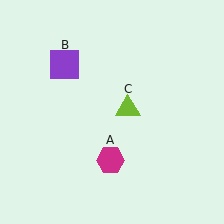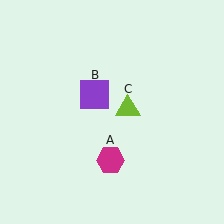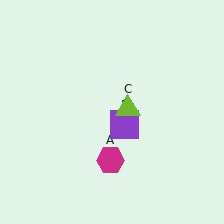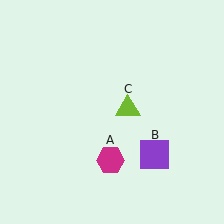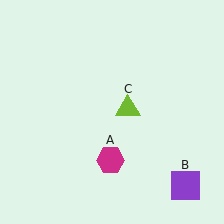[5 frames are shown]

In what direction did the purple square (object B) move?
The purple square (object B) moved down and to the right.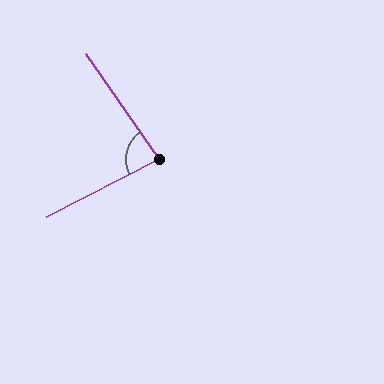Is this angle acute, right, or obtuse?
It is acute.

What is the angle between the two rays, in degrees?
Approximately 82 degrees.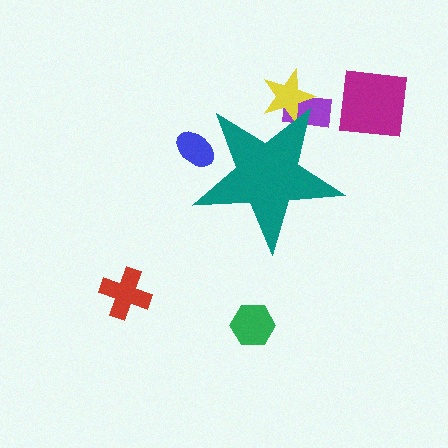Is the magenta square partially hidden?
No, the magenta square is fully visible.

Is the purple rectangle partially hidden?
Yes, the purple rectangle is partially hidden behind the teal star.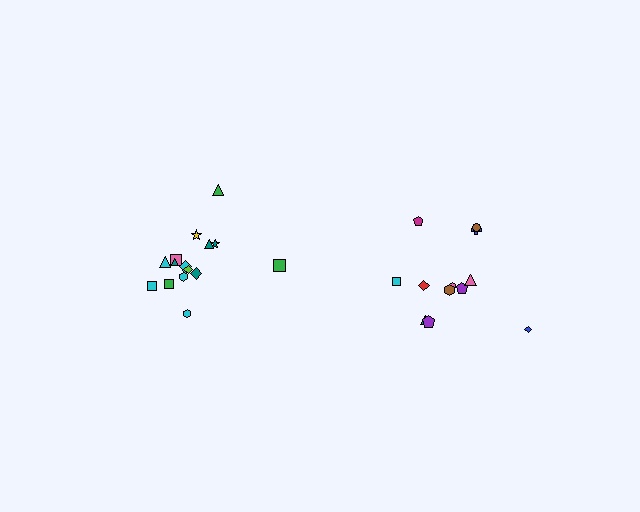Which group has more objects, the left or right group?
The left group.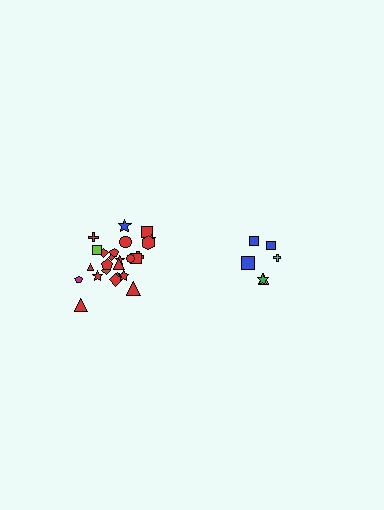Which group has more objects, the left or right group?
The left group.